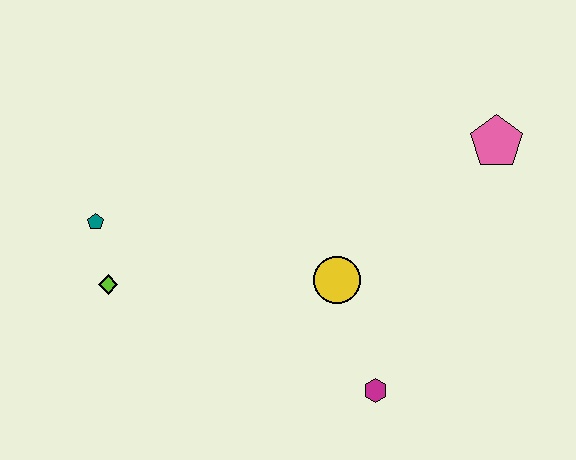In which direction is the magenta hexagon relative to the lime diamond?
The magenta hexagon is to the right of the lime diamond.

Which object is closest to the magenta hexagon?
The yellow circle is closest to the magenta hexagon.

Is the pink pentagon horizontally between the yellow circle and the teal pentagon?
No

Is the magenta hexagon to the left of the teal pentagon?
No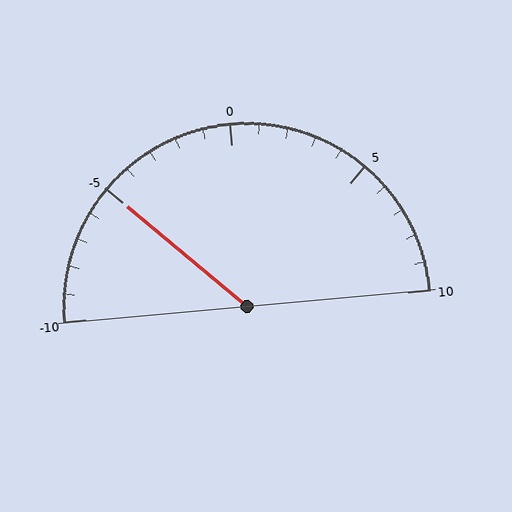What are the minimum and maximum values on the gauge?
The gauge ranges from -10 to 10.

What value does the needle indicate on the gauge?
The needle indicates approximately -5.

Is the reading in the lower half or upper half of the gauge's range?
The reading is in the lower half of the range (-10 to 10).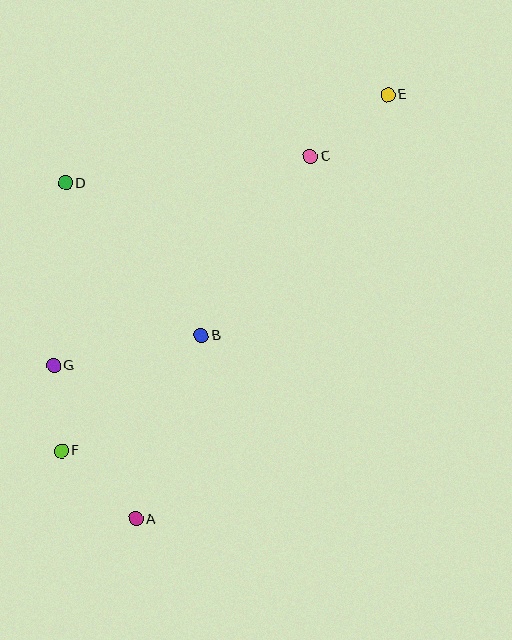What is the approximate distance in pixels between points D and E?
The distance between D and E is approximately 334 pixels.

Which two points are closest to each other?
Points F and G are closest to each other.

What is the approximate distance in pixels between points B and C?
The distance between B and C is approximately 210 pixels.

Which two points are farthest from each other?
Points A and E are farthest from each other.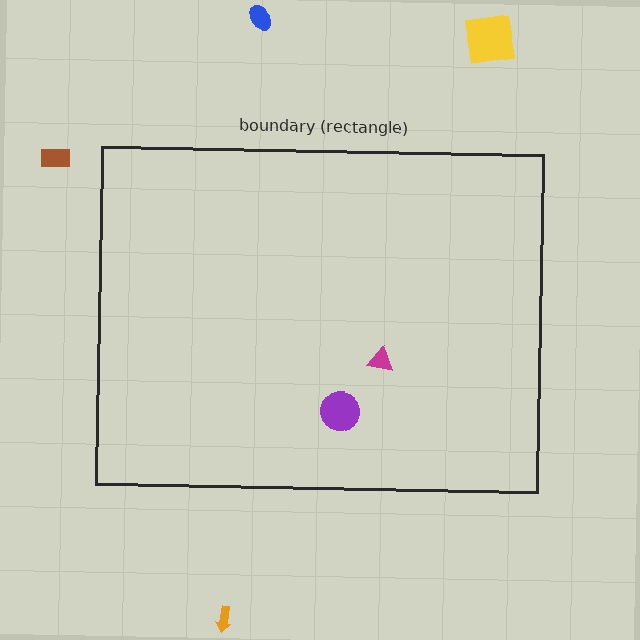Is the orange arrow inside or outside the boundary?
Outside.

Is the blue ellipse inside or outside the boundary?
Outside.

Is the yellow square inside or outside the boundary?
Outside.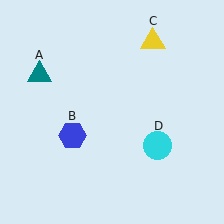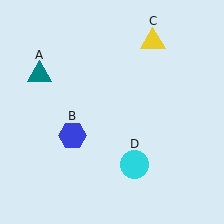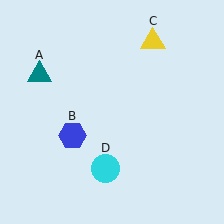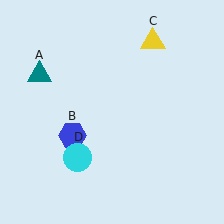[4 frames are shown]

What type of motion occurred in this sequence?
The cyan circle (object D) rotated clockwise around the center of the scene.